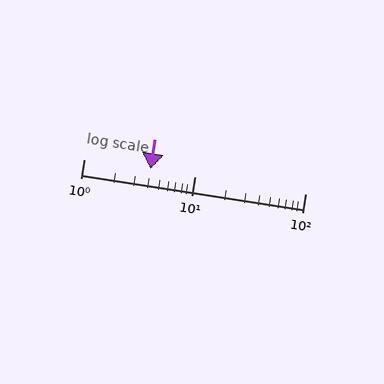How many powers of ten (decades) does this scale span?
The scale spans 2 decades, from 1 to 100.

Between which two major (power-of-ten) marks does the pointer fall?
The pointer is between 1 and 10.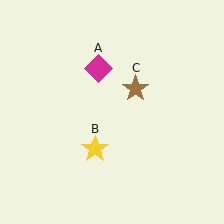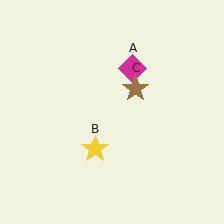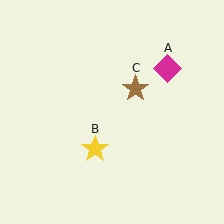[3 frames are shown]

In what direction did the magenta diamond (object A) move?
The magenta diamond (object A) moved right.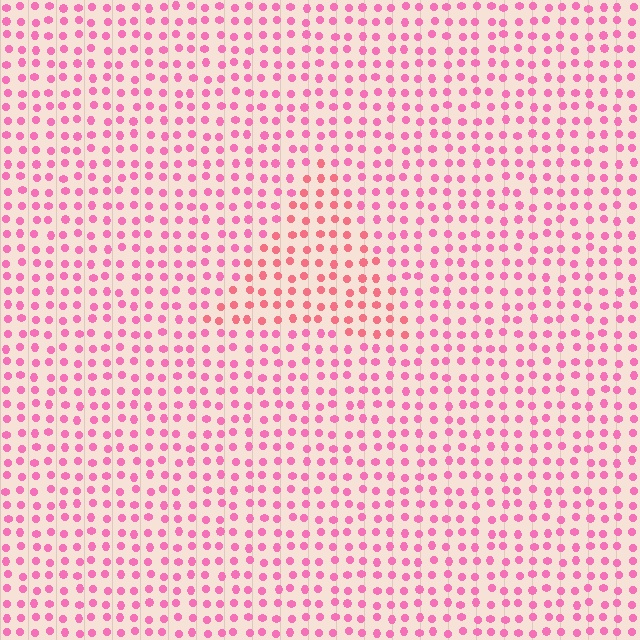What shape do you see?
I see a triangle.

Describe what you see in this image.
The image is filled with small pink elements in a uniform arrangement. A triangle-shaped region is visible where the elements are tinted to a slightly different hue, forming a subtle color boundary.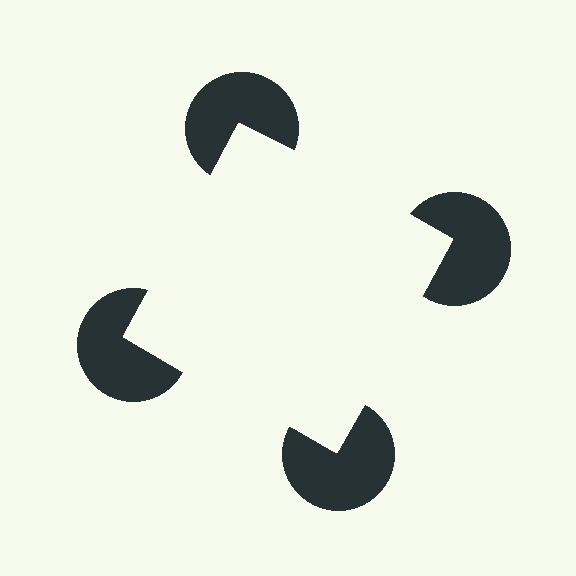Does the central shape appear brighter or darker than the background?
It typically appears slightly brighter than the background, even though no actual brightness change is drawn.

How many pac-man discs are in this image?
There are 4 — one at each vertex of the illusory square.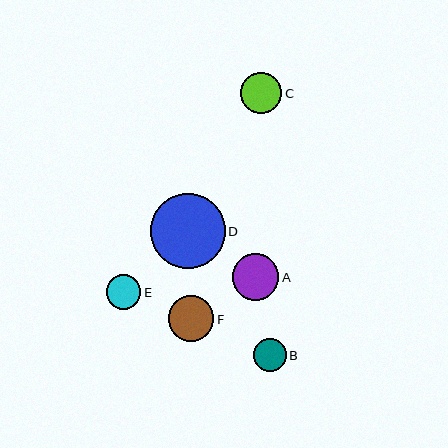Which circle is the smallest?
Circle B is the smallest with a size of approximately 33 pixels.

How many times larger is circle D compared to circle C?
Circle D is approximately 1.8 times the size of circle C.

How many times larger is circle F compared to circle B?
Circle F is approximately 1.4 times the size of circle B.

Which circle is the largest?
Circle D is the largest with a size of approximately 74 pixels.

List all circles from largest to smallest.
From largest to smallest: D, A, F, C, E, B.